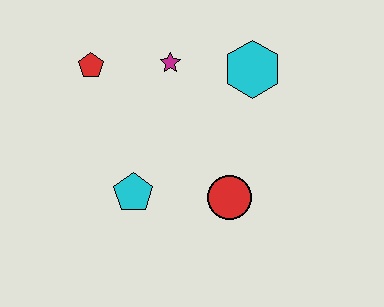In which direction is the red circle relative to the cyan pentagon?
The red circle is to the right of the cyan pentagon.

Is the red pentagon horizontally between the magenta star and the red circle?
No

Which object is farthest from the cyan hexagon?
The cyan pentagon is farthest from the cyan hexagon.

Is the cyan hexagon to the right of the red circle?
Yes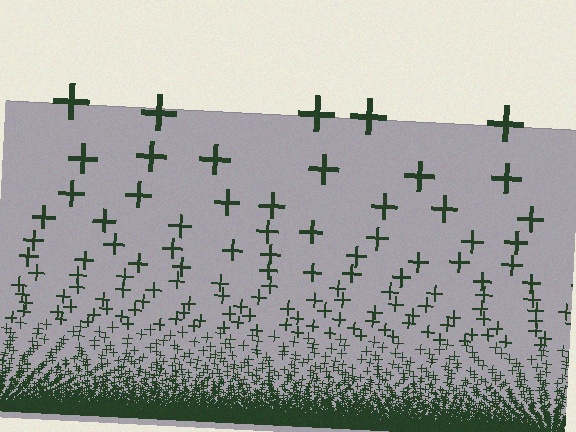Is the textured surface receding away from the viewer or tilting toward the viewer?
The surface appears to tilt toward the viewer. Texture elements get larger and sparser toward the top.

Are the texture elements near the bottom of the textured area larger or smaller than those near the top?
Smaller. The gradient is inverted — elements near the bottom are smaller and denser.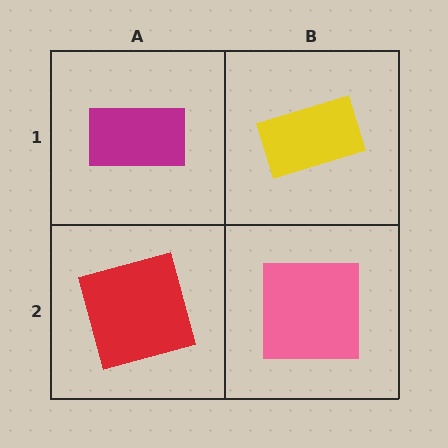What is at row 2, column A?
A red square.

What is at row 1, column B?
A yellow rectangle.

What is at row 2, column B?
A pink square.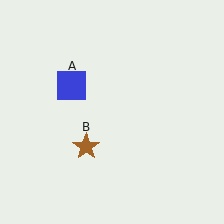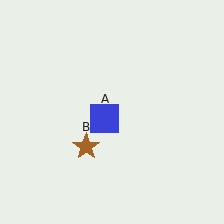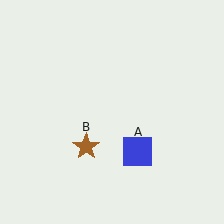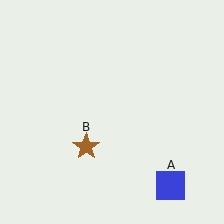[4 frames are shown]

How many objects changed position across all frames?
1 object changed position: blue square (object A).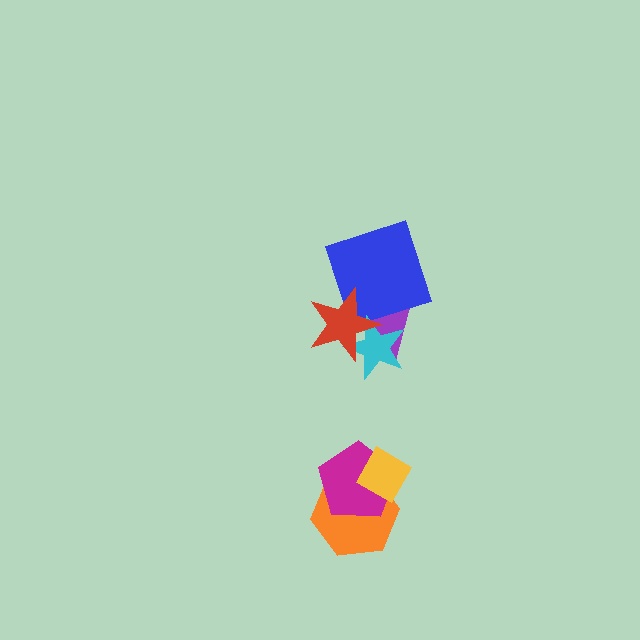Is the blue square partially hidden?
Yes, it is partially covered by another shape.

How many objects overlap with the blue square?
2 objects overlap with the blue square.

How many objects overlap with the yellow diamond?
2 objects overlap with the yellow diamond.